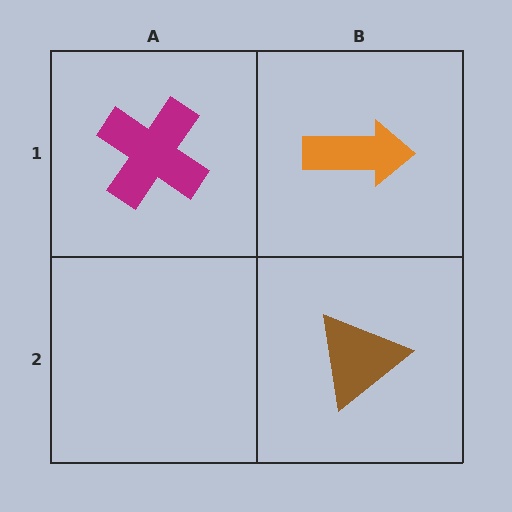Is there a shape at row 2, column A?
No, that cell is empty.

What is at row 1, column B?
An orange arrow.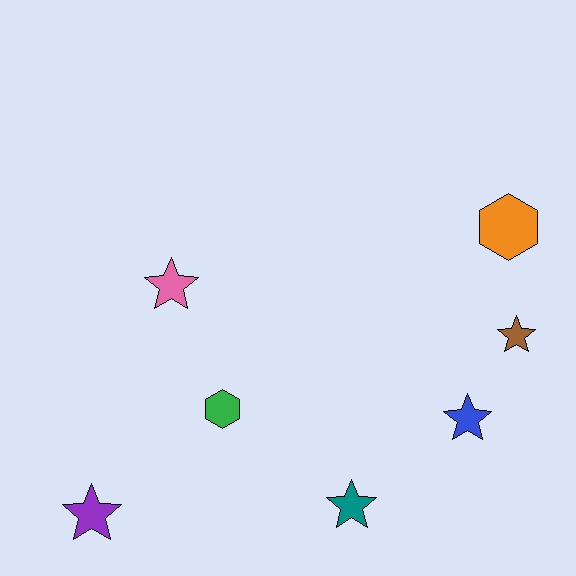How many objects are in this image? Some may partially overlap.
There are 7 objects.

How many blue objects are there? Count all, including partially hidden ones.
There is 1 blue object.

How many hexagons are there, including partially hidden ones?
There are 2 hexagons.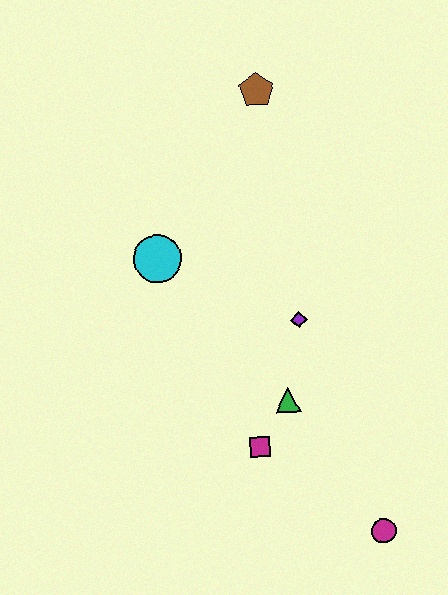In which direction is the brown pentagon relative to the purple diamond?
The brown pentagon is above the purple diamond.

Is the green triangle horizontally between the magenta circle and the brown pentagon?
Yes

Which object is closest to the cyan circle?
The purple diamond is closest to the cyan circle.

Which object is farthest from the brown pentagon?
The magenta circle is farthest from the brown pentagon.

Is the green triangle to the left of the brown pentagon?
No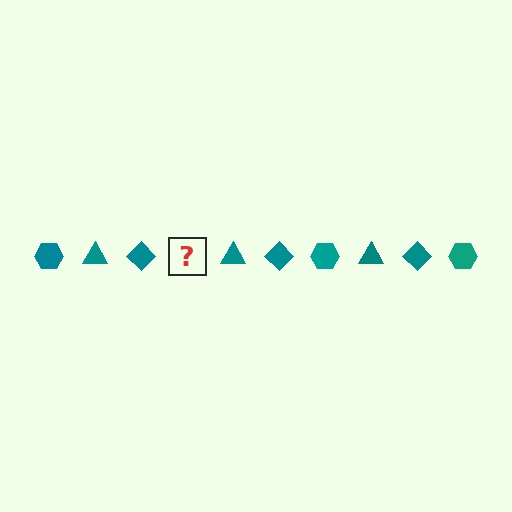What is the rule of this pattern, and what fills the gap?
The rule is that the pattern cycles through hexagon, triangle, diamond shapes in teal. The gap should be filled with a teal hexagon.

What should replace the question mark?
The question mark should be replaced with a teal hexagon.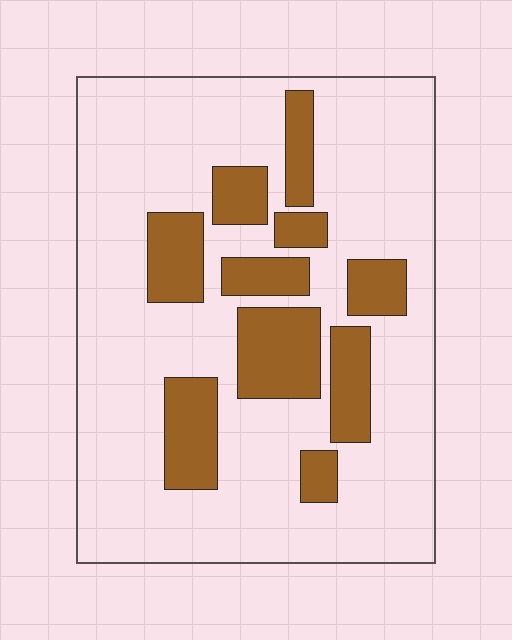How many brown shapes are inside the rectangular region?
10.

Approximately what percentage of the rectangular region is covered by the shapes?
Approximately 25%.